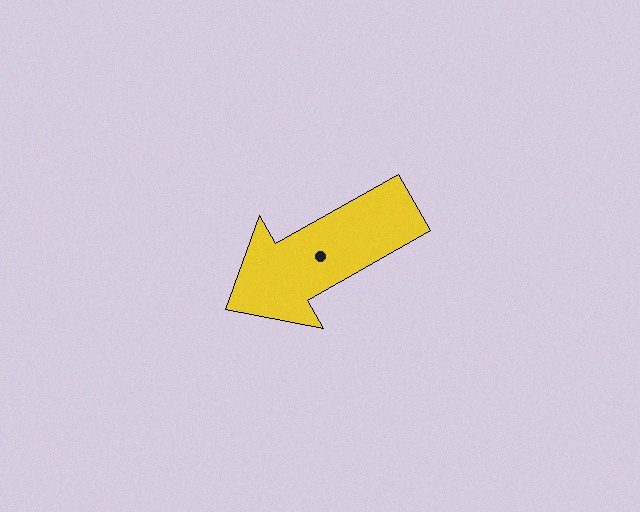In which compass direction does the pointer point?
Southwest.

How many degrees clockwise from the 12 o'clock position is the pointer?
Approximately 241 degrees.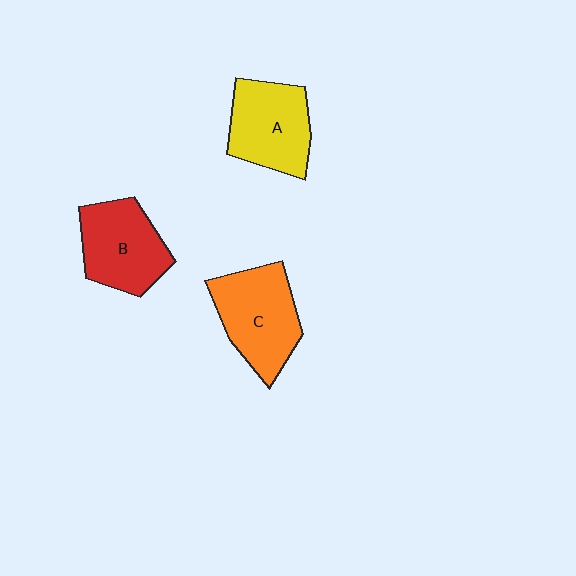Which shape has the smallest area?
Shape A (yellow).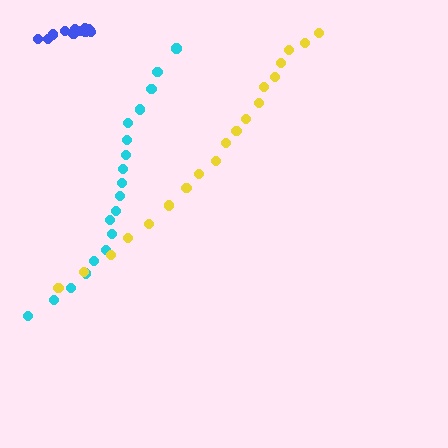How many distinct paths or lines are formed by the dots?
There are 3 distinct paths.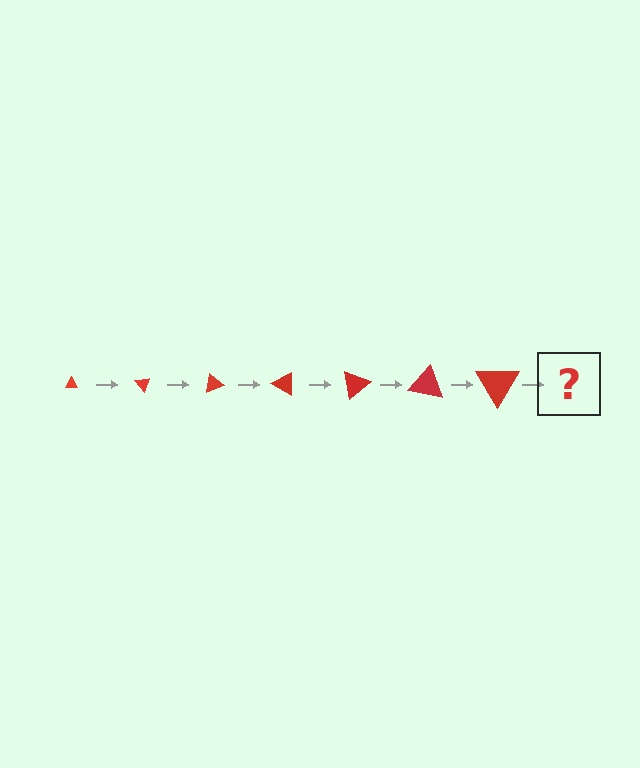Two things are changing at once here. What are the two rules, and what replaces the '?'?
The two rules are that the triangle grows larger each step and it rotates 50 degrees each step. The '?' should be a triangle, larger than the previous one and rotated 350 degrees from the start.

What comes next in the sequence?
The next element should be a triangle, larger than the previous one and rotated 350 degrees from the start.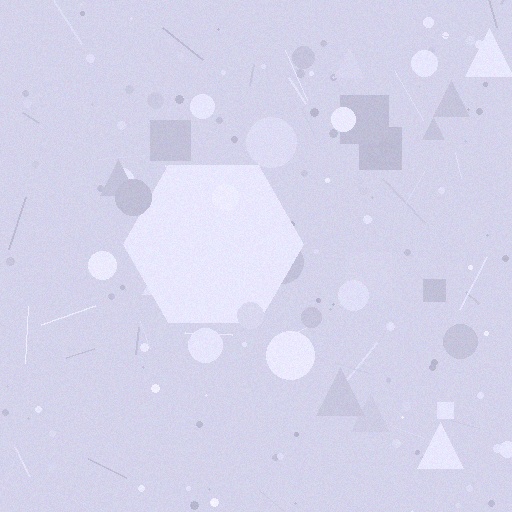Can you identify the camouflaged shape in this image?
The camouflaged shape is a hexagon.